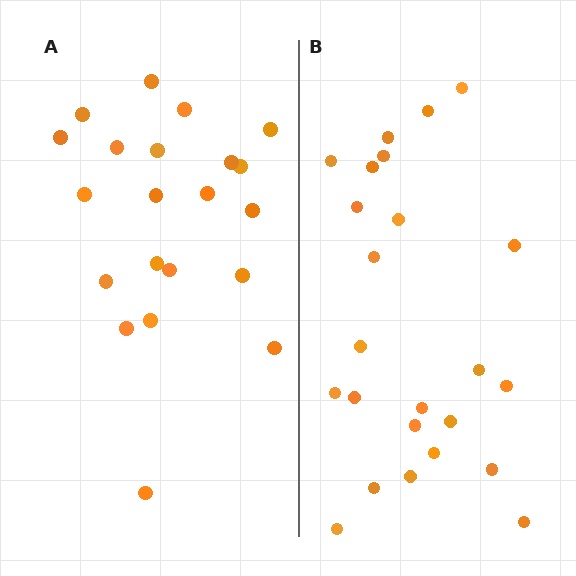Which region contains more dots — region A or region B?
Region B (the right region) has more dots.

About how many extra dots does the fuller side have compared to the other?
Region B has just a few more — roughly 2 or 3 more dots than region A.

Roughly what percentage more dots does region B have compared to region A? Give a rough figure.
About 15% more.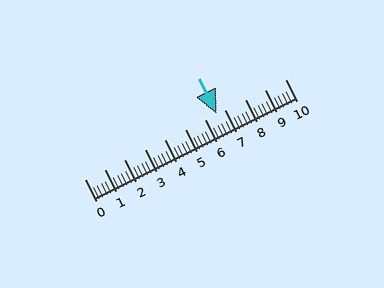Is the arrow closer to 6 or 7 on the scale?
The arrow is closer to 7.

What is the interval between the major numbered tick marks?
The major tick marks are spaced 1 units apart.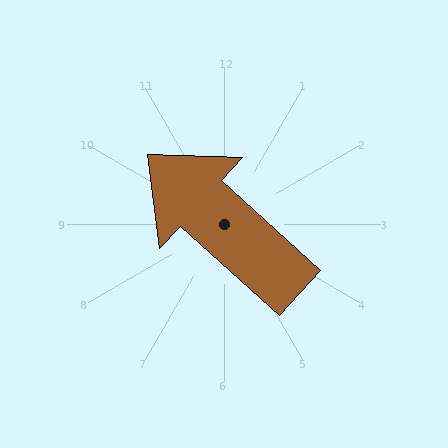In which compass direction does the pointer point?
Northwest.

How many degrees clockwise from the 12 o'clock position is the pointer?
Approximately 312 degrees.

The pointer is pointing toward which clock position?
Roughly 10 o'clock.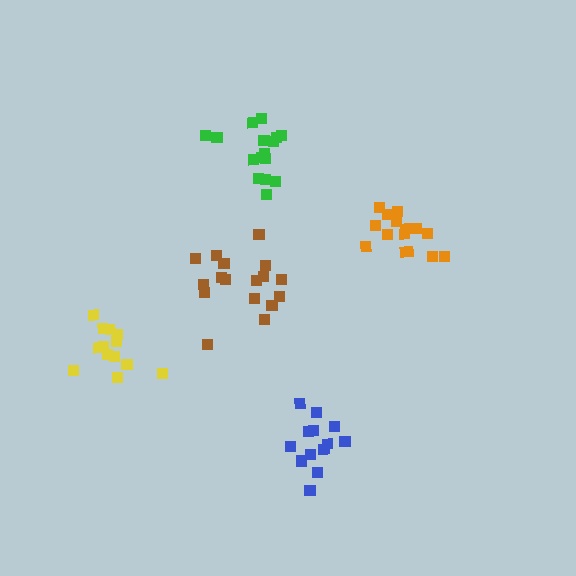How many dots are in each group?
Group 1: 13 dots, Group 2: 15 dots, Group 3: 17 dots, Group 4: 13 dots, Group 5: 17 dots (75 total).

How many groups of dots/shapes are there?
There are 5 groups.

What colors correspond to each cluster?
The clusters are colored: yellow, orange, brown, blue, green.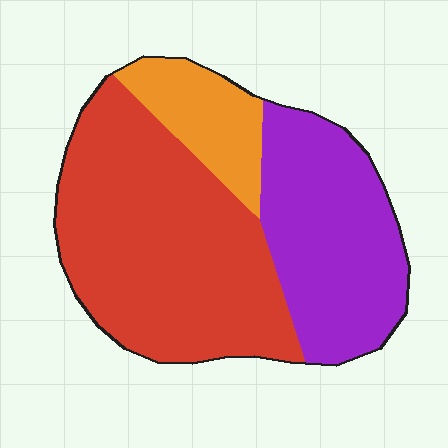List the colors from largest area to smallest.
From largest to smallest: red, purple, orange.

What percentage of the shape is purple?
Purple takes up about one third (1/3) of the shape.